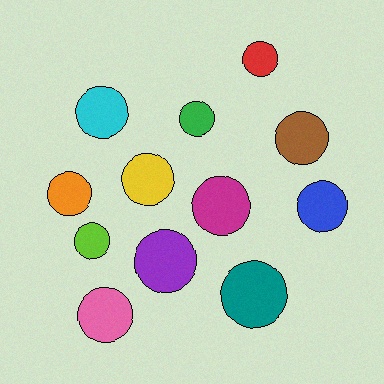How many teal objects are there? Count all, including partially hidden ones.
There is 1 teal object.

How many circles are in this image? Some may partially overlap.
There are 12 circles.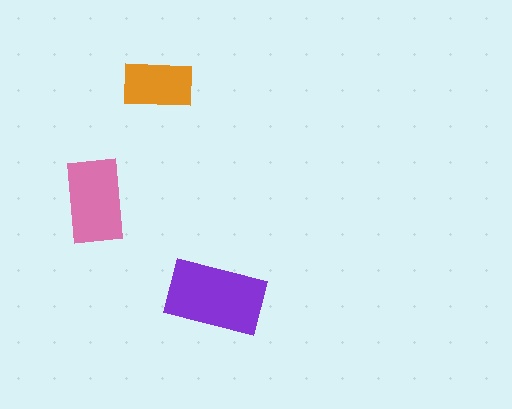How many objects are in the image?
There are 3 objects in the image.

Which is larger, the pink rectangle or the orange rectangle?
The pink one.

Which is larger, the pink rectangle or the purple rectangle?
The purple one.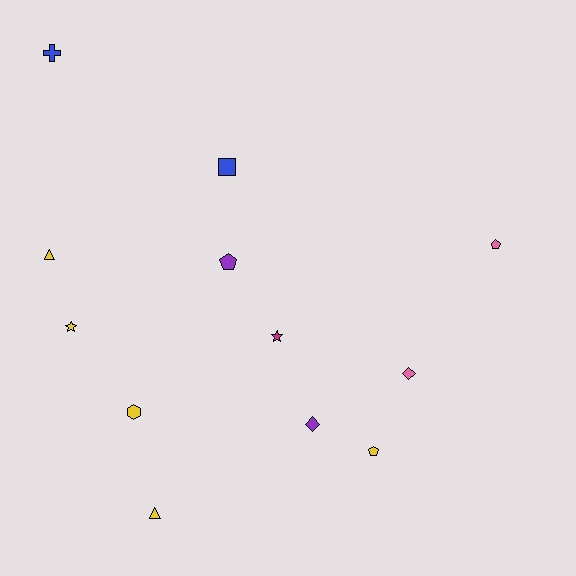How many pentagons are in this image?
There are 3 pentagons.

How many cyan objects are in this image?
There are no cyan objects.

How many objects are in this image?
There are 12 objects.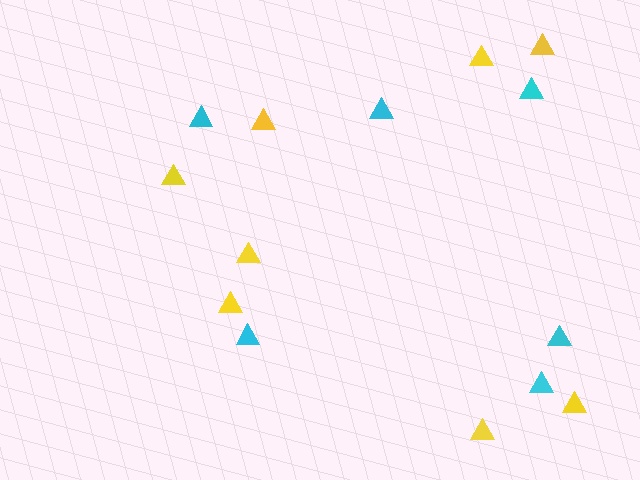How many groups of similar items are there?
There are 2 groups: one group of cyan triangles (6) and one group of yellow triangles (8).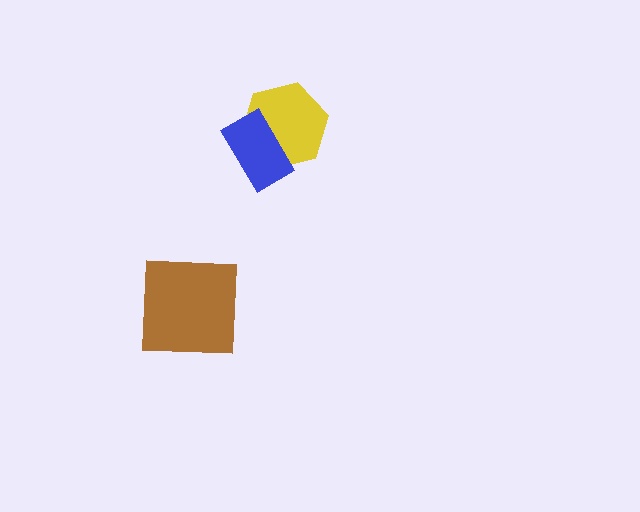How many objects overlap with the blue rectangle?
1 object overlaps with the blue rectangle.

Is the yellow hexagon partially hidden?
Yes, it is partially covered by another shape.